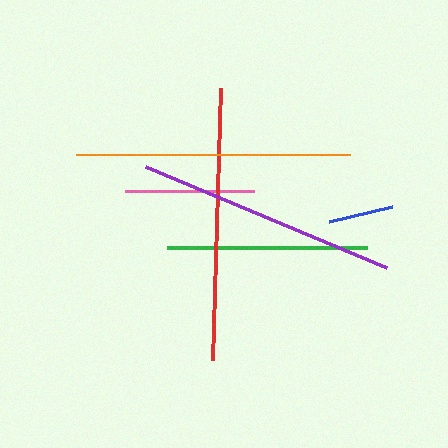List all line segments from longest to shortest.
From longest to shortest: orange, red, purple, green, pink, blue.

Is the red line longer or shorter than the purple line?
The red line is longer than the purple line.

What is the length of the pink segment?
The pink segment is approximately 129 pixels long.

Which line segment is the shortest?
The blue line is the shortest at approximately 64 pixels.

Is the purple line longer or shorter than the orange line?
The orange line is longer than the purple line.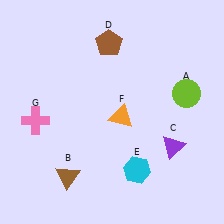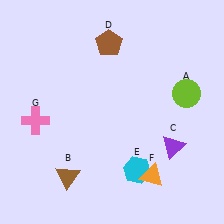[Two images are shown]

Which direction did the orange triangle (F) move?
The orange triangle (F) moved down.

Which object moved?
The orange triangle (F) moved down.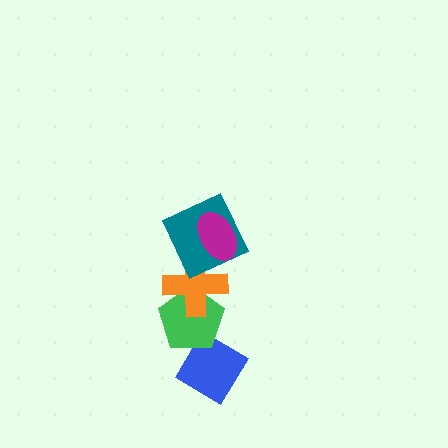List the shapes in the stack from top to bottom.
From top to bottom: the magenta ellipse, the teal square, the orange cross, the green pentagon, the blue diamond.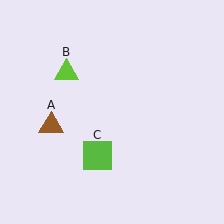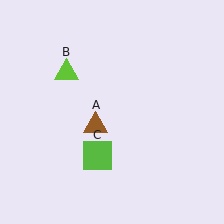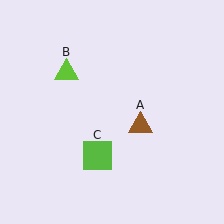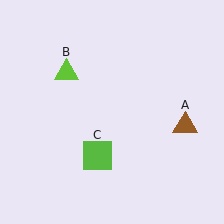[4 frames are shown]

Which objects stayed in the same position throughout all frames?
Lime triangle (object B) and lime square (object C) remained stationary.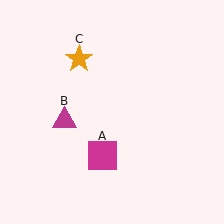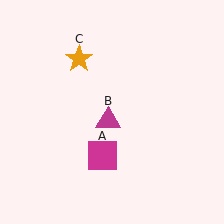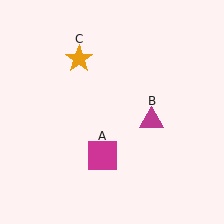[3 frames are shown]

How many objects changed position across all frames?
1 object changed position: magenta triangle (object B).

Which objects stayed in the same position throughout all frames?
Magenta square (object A) and orange star (object C) remained stationary.